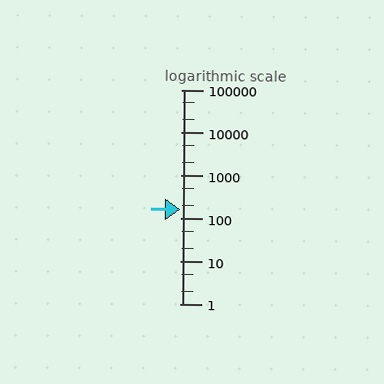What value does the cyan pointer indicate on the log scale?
The pointer indicates approximately 160.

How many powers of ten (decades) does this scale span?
The scale spans 5 decades, from 1 to 100000.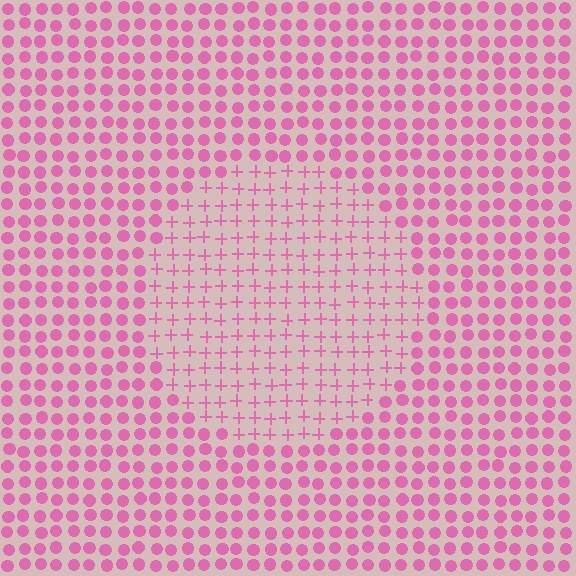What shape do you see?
I see a circle.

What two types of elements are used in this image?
The image uses plus signs inside the circle region and circles outside it.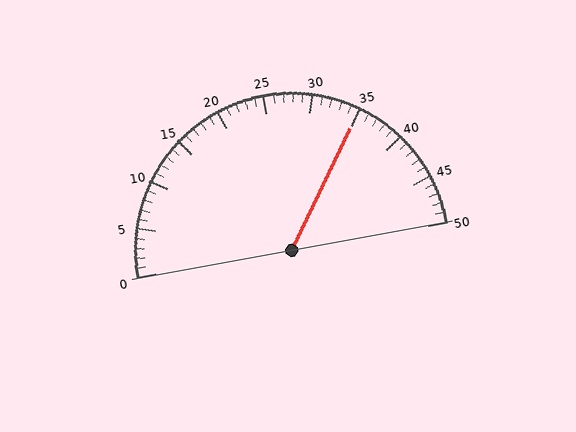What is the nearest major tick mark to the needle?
The nearest major tick mark is 35.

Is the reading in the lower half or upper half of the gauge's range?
The reading is in the upper half of the range (0 to 50).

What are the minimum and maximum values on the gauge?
The gauge ranges from 0 to 50.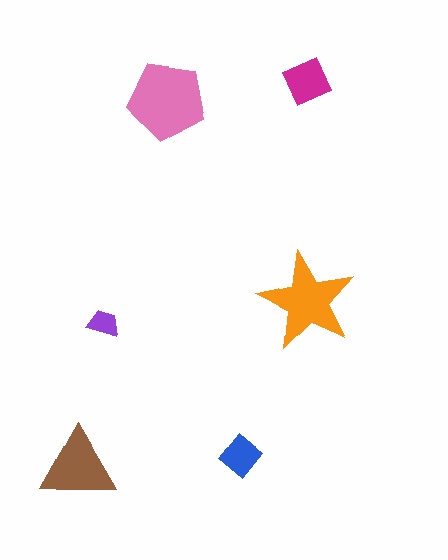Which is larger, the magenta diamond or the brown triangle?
The brown triangle.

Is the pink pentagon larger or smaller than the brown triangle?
Larger.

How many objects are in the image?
There are 6 objects in the image.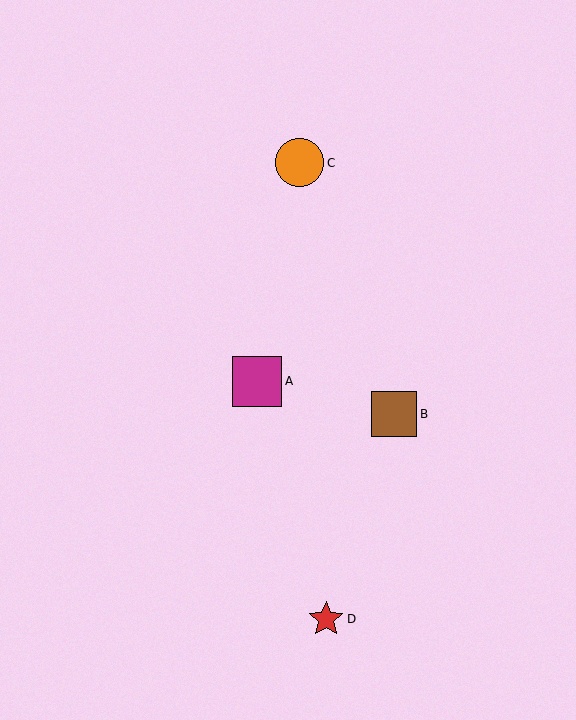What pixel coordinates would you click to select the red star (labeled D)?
Click at (326, 619) to select the red star D.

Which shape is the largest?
The magenta square (labeled A) is the largest.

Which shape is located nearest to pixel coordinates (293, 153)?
The orange circle (labeled C) at (300, 163) is nearest to that location.